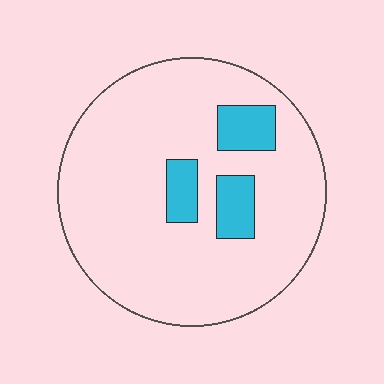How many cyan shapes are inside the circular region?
3.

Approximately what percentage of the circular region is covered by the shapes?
Approximately 15%.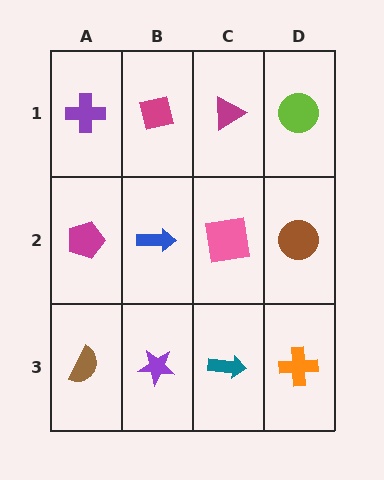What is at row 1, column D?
A lime circle.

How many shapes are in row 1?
4 shapes.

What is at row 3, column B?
A purple star.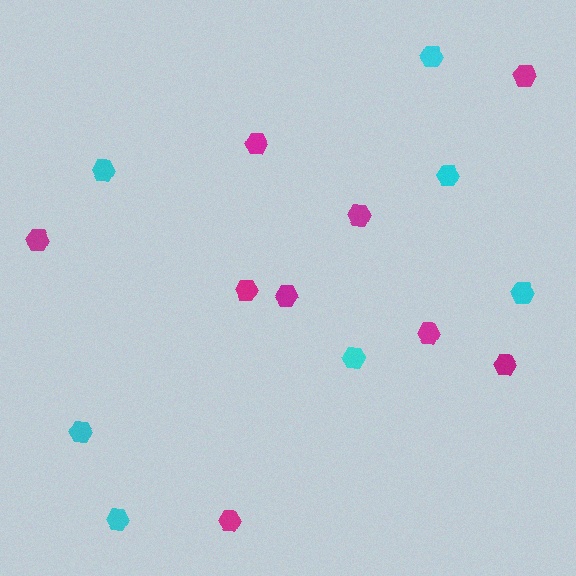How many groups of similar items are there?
There are 2 groups: one group of cyan hexagons (7) and one group of magenta hexagons (9).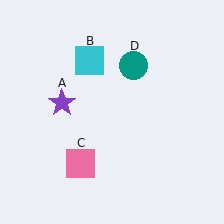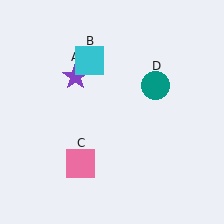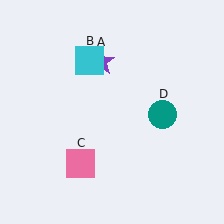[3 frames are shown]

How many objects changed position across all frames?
2 objects changed position: purple star (object A), teal circle (object D).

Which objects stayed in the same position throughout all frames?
Cyan square (object B) and pink square (object C) remained stationary.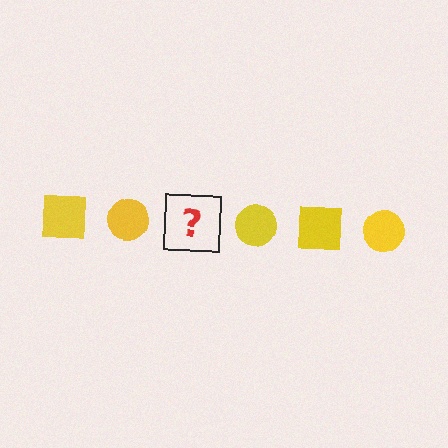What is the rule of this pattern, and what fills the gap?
The rule is that the pattern cycles through square, circle shapes in yellow. The gap should be filled with a yellow square.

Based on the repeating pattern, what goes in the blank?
The blank should be a yellow square.